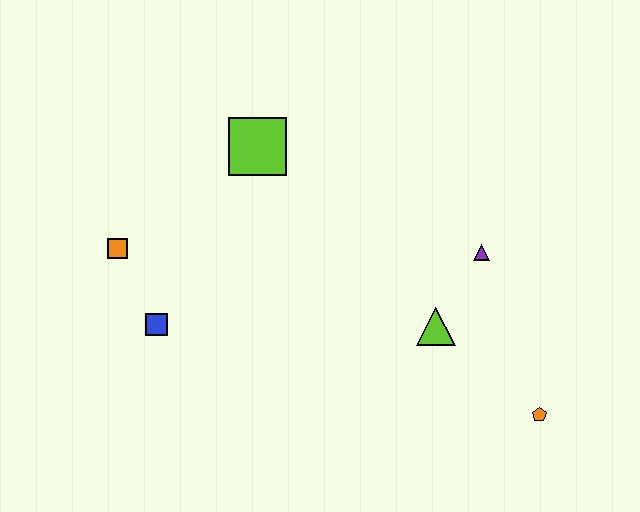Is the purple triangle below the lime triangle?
No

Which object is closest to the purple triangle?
The lime triangle is closest to the purple triangle.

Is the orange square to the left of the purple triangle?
Yes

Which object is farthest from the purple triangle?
The orange square is farthest from the purple triangle.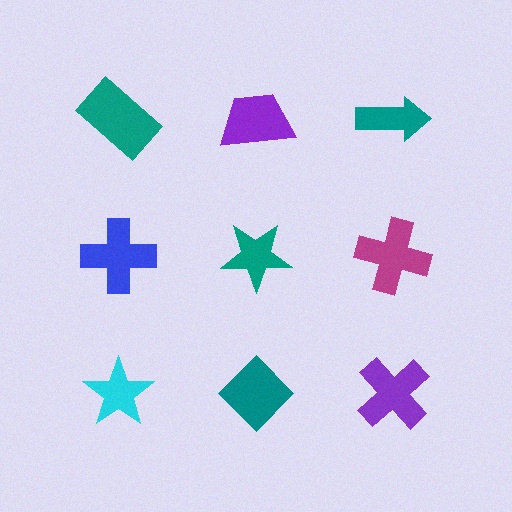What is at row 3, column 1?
A cyan star.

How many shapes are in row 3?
3 shapes.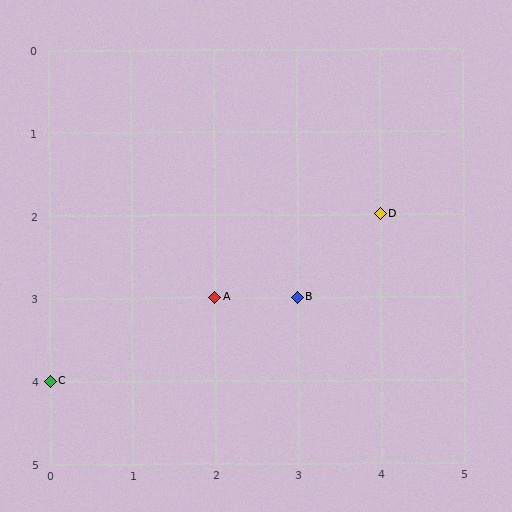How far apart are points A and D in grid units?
Points A and D are 2 columns and 1 row apart (about 2.2 grid units diagonally).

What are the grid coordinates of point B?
Point B is at grid coordinates (3, 3).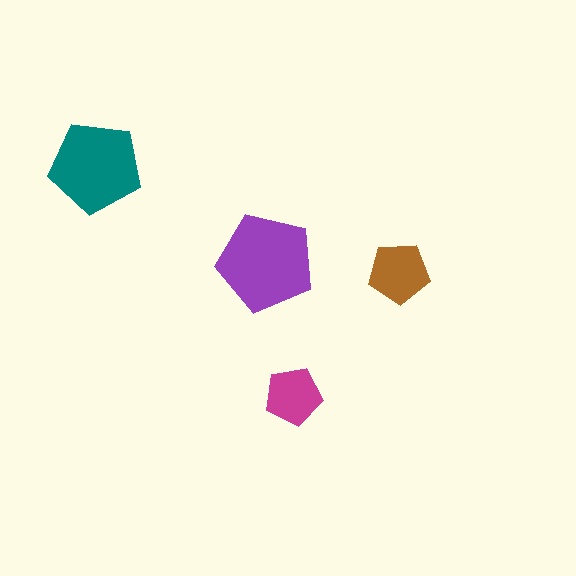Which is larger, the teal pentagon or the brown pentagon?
The teal one.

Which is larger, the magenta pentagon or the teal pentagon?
The teal one.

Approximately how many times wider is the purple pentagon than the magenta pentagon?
About 1.5 times wider.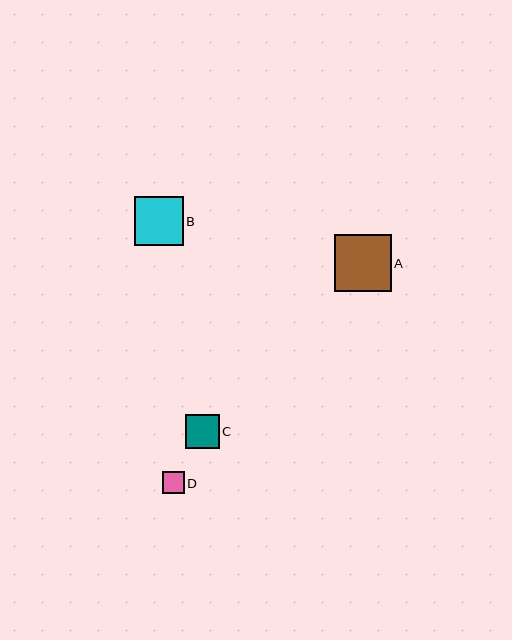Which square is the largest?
Square A is the largest with a size of approximately 57 pixels.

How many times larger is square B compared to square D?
Square B is approximately 2.2 times the size of square D.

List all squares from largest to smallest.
From largest to smallest: A, B, C, D.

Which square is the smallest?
Square D is the smallest with a size of approximately 22 pixels.